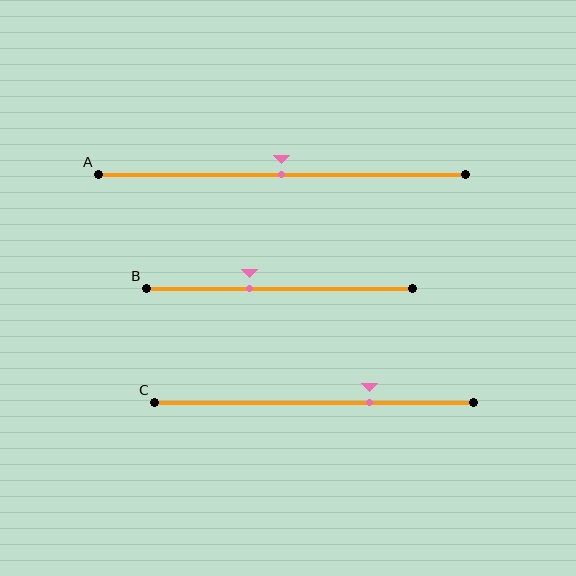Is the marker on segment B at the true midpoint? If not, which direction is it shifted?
No, the marker on segment B is shifted to the left by about 11% of the segment length.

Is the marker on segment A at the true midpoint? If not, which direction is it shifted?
Yes, the marker on segment A is at the true midpoint.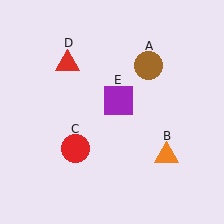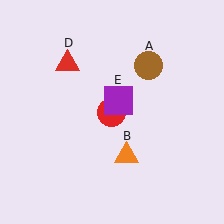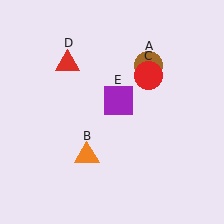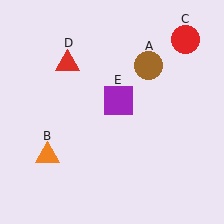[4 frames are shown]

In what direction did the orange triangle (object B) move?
The orange triangle (object B) moved left.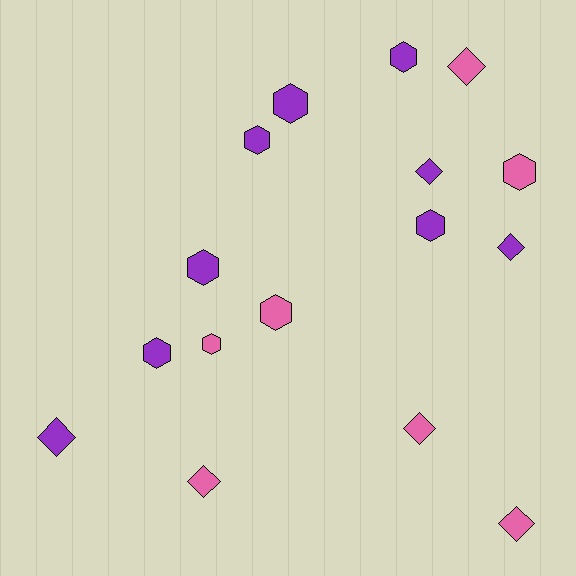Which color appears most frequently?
Purple, with 9 objects.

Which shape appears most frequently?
Hexagon, with 9 objects.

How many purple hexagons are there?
There are 6 purple hexagons.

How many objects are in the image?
There are 16 objects.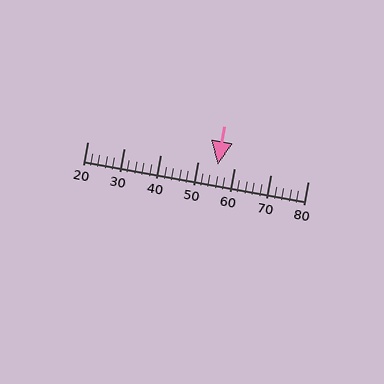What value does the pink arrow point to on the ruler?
The pink arrow points to approximately 55.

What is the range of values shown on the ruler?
The ruler shows values from 20 to 80.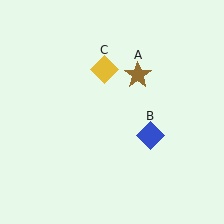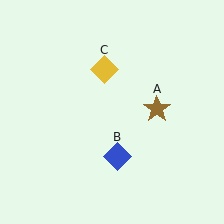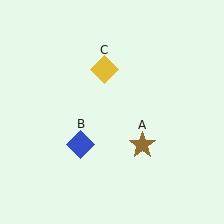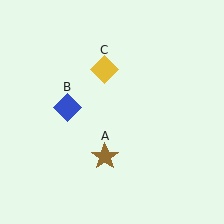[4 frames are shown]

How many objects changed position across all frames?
2 objects changed position: brown star (object A), blue diamond (object B).